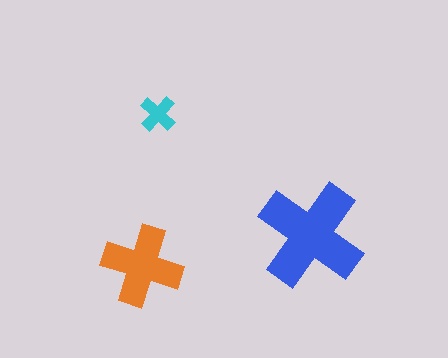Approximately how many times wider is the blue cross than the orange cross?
About 1.5 times wider.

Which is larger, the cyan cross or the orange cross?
The orange one.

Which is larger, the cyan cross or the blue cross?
The blue one.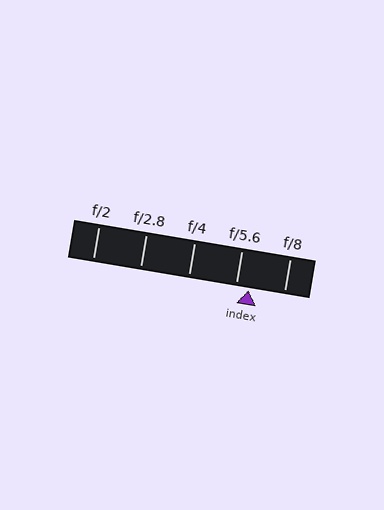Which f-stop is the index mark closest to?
The index mark is closest to f/5.6.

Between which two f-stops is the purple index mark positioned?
The index mark is between f/5.6 and f/8.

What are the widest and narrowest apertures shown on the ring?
The widest aperture shown is f/2 and the narrowest is f/8.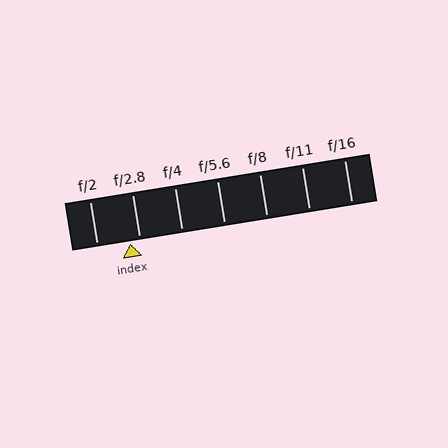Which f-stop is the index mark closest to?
The index mark is closest to f/2.8.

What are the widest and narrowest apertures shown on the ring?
The widest aperture shown is f/2 and the narrowest is f/16.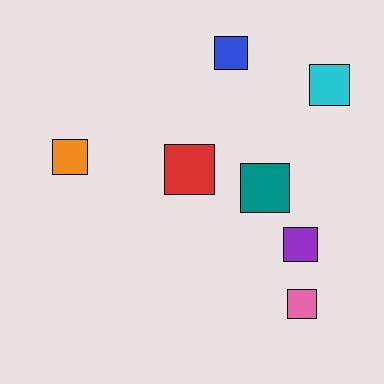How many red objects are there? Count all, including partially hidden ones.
There is 1 red object.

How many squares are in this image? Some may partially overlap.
There are 7 squares.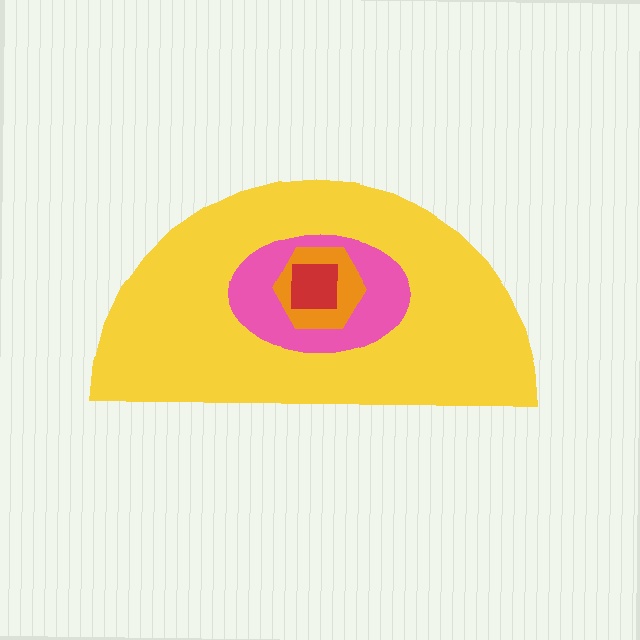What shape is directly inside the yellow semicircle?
The pink ellipse.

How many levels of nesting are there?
4.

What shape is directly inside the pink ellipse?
The orange hexagon.